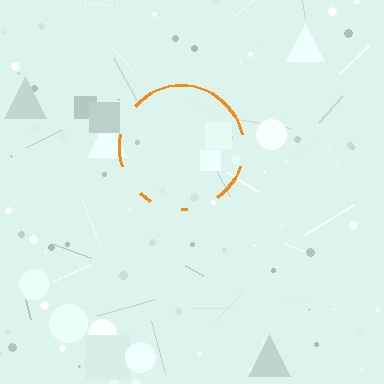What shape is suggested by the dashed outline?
The dashed outline suggests a circle.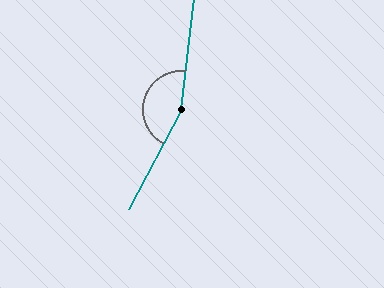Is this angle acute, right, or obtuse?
It is obtuse.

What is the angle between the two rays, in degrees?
Approximately 159 degrees.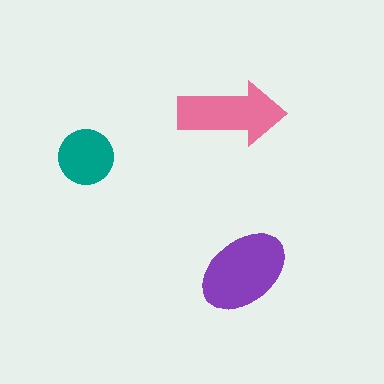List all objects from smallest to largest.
The teal circle, the pink arrow, the purple ellipse.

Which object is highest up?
The pink arrow is topmost.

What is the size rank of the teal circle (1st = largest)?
3rd.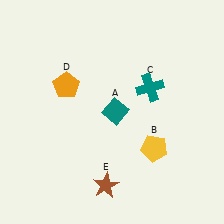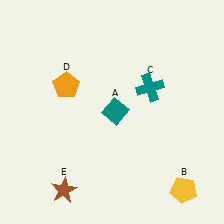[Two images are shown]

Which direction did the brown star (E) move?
The brown star (E) moved left.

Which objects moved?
The objects that moved are: the yellow pentagon (B), the brown star (E).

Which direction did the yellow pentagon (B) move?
The yellow pentagon (B) moved down.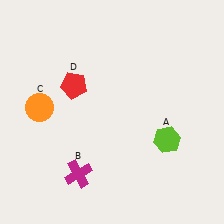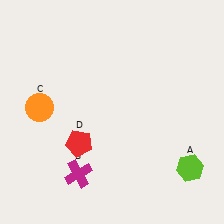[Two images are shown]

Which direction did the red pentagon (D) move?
The red pentagon (D) moved down.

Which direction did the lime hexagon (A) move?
The lime hexagon (A) moved down.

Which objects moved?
The objects that moved are: the lime hexagon (A), the red pentagon (D).